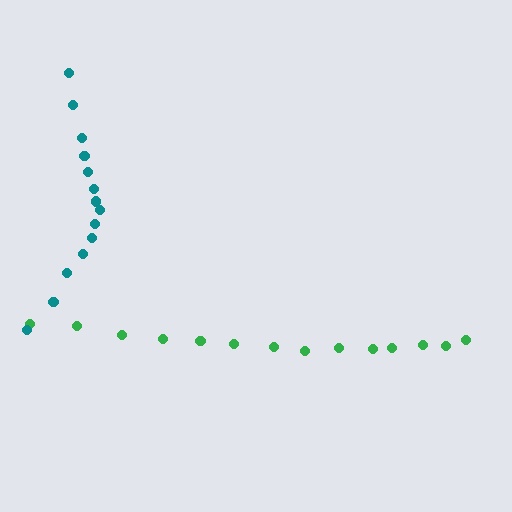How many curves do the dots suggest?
There are 2 distinct paths.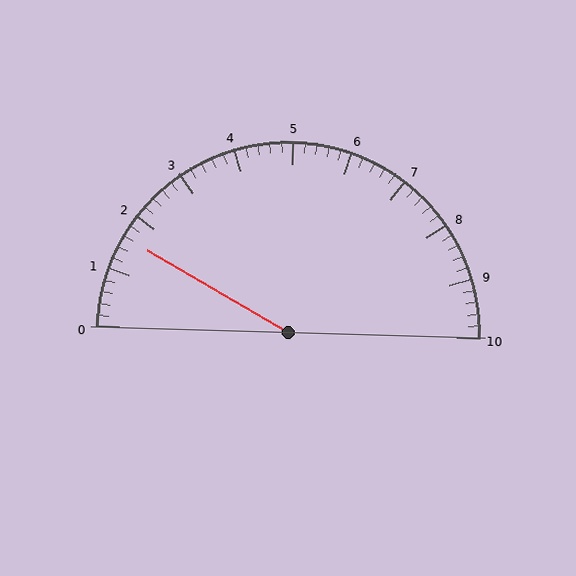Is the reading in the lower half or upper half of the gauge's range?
The reading is in the lower half of the range (0 to 10).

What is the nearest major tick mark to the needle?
The nearest major tick mark is 2.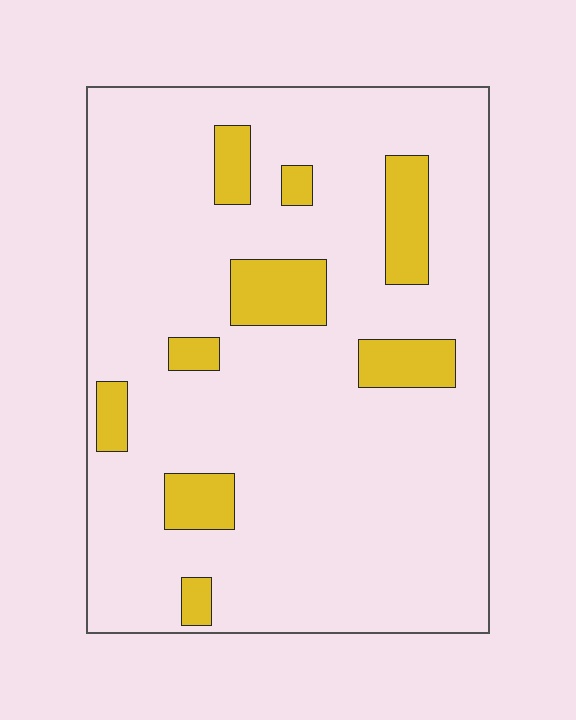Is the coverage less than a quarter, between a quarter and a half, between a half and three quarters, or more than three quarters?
Less than a quarter.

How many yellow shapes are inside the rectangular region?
9.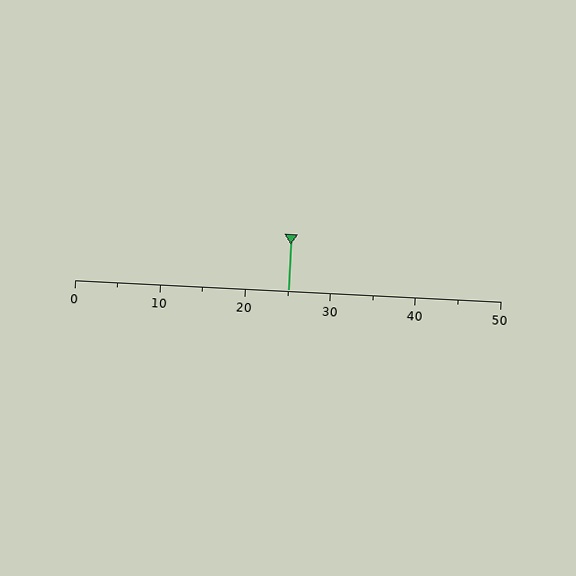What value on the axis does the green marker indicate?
The marker indicates approximately 25.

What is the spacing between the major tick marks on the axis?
The major ticks are spaced 10 apart.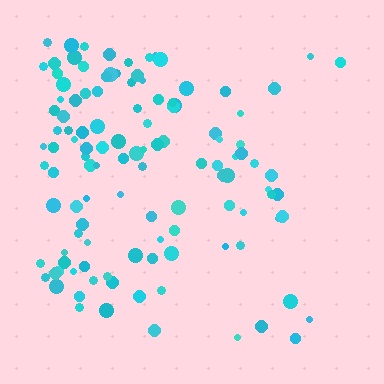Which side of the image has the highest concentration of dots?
The left.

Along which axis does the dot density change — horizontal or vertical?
Horizontal.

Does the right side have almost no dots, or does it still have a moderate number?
Still a moderate number, just noticeably fewer than the left.